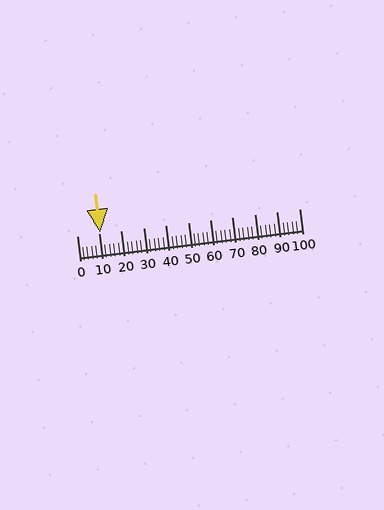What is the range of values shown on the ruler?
The ruler shows values from 0 to 100.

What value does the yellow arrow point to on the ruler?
The yellow arrow points to approximately 10.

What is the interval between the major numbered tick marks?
The major tick marks are spaced 10 units apart.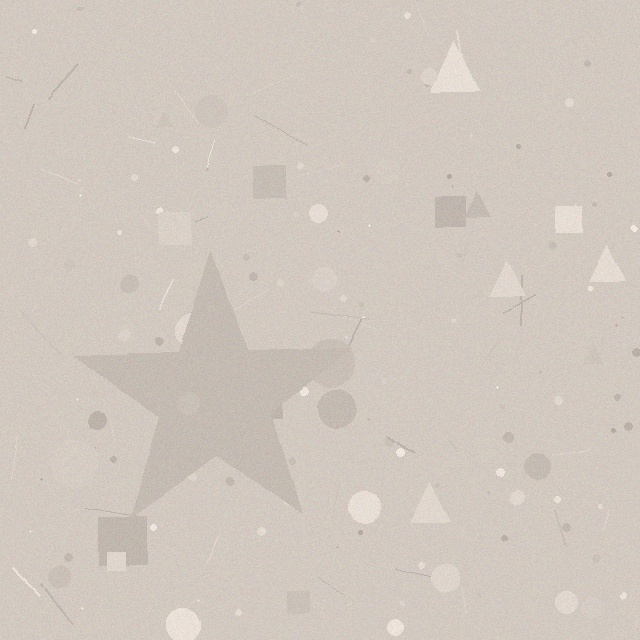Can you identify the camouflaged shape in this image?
The camouflaged shape is a star.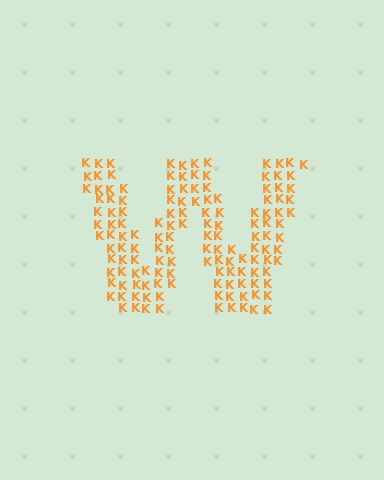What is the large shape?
The large shape is the letter W.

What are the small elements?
The small elements are letter K's.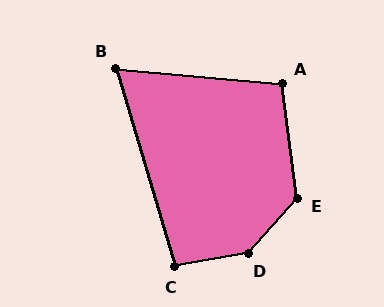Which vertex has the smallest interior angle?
B, at approximately 68 degrees.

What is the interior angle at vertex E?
Approximately 131 degrees (obtuse).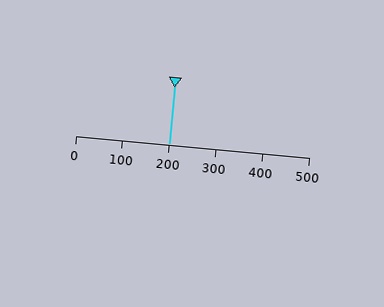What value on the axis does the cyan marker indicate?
The marker indicates approximately 200.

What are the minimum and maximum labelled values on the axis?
The axis runs from 0 to 500.